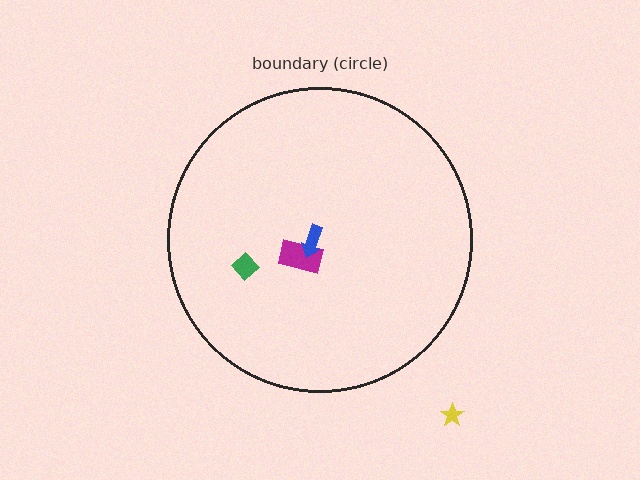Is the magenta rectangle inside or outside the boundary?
Inside.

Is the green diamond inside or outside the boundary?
Inside.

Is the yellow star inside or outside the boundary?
Outside.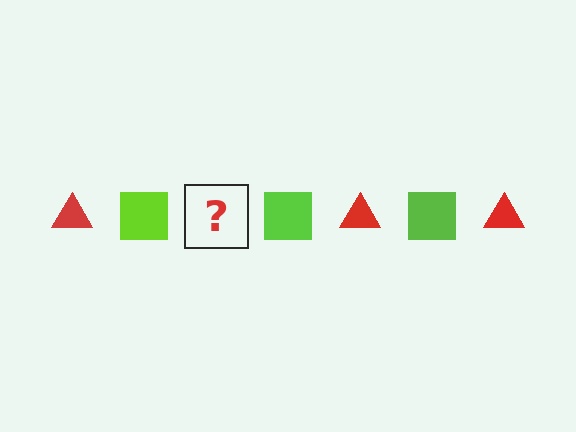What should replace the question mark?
The question mark should be replaced with a red triangle.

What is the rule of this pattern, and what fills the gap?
The rule is that the pattern alternates between red triangle and lime square. The gap should be filled with a red triangle.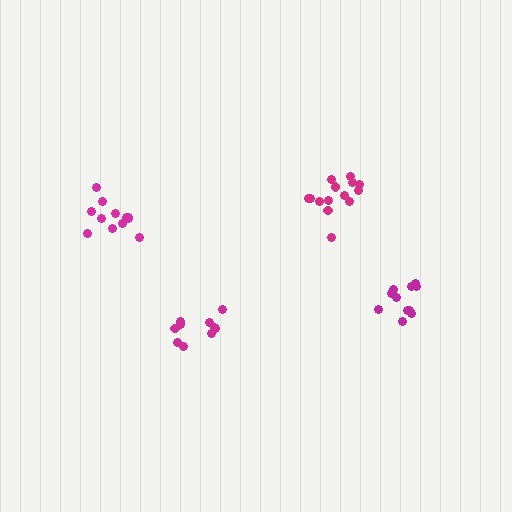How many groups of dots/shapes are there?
There are 4 groups.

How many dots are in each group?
Group 1: 10 dots, Group 2: 11 dots, Group 3: 14 dots, Group 4: 12 dots (47 total).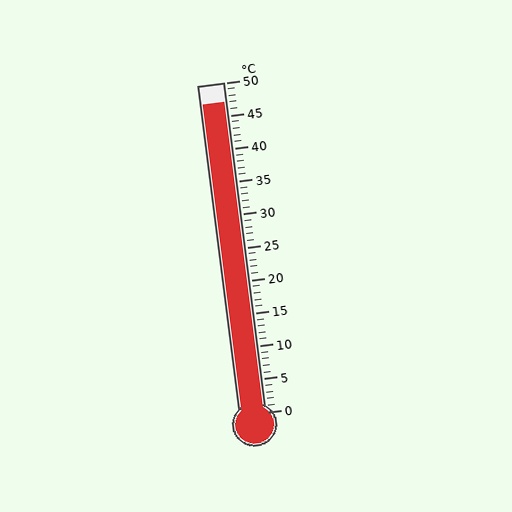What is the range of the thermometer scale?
The thermometer scale ranges from 0°C to 50°C.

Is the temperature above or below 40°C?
The temperature is above 40°C.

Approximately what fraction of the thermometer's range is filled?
The thermometer is filled to approximately 95% of its range.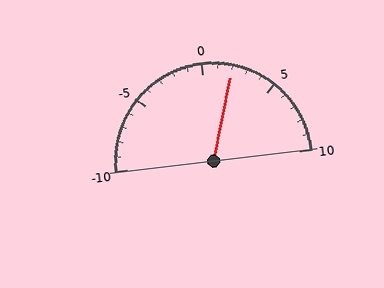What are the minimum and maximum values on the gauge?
The gauge ranges from -10 to 10.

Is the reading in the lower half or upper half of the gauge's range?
The reading is in the upper half of the range (-10 to 10).